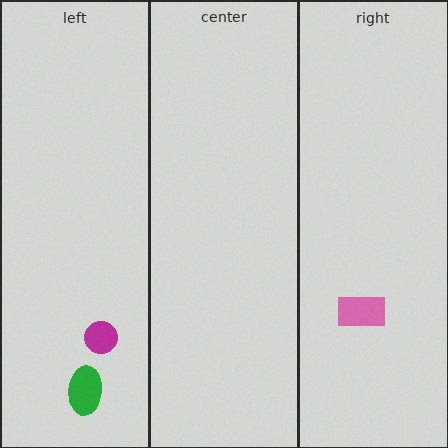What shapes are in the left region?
The magenta circle, the green ellipse.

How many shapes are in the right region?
1.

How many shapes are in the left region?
2.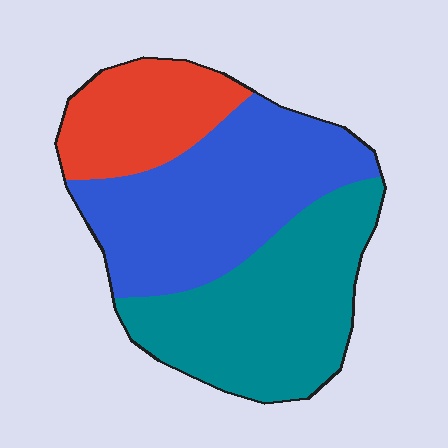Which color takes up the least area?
Red, at roughly 20%.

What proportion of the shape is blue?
Blue covers 41% of the shape.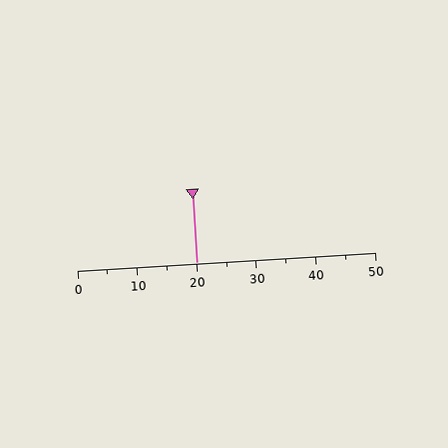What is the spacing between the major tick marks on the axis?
The major ticks are spaced 10 apart.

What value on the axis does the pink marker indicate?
The marker indicates approximately 20.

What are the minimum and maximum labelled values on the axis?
The axis runs from 0 to 50.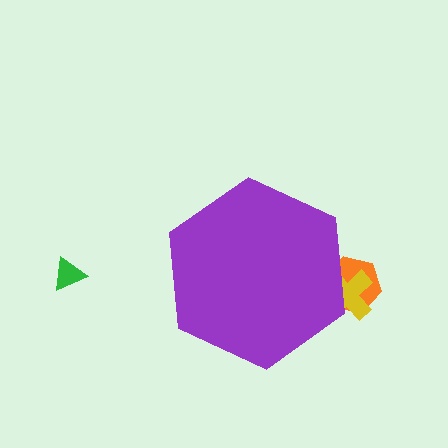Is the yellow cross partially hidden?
Yes, the yellow cross is partially hidden behind the purple hexagon.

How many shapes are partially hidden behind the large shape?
2 shapes are partially hidden.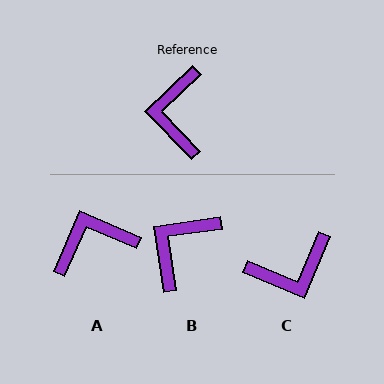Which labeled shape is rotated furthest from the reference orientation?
C, about 114 degrees away.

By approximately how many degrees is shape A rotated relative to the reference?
Approximately 67 degrees clockwise.